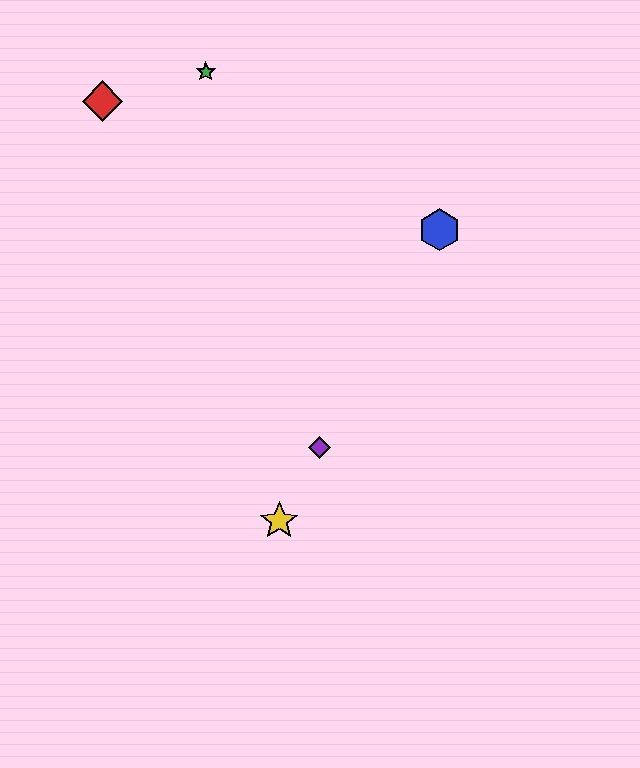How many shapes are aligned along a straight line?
3 shapes (the blue hexagon, the yellow star, the purple diamond) are aligned along a straight line.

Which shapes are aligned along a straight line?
The blue hexagon, the yellow star, the purple diamond are aligned along a straight line.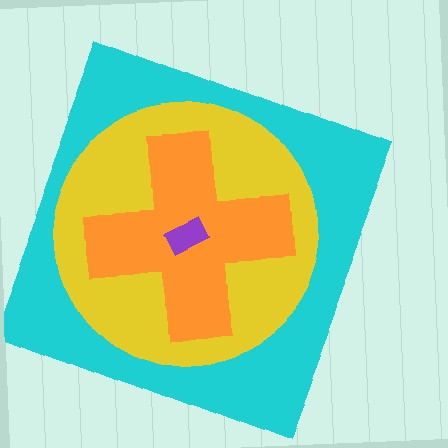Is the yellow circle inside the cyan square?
Yes.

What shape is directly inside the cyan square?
The yellow circle.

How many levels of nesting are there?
4.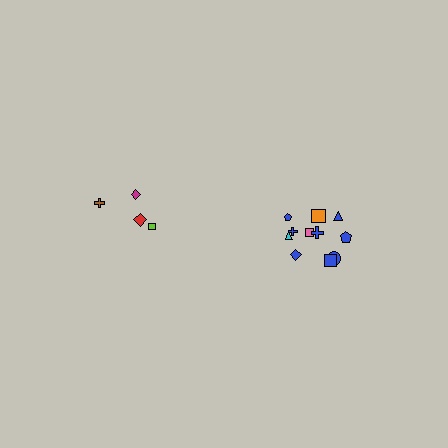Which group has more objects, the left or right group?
The right group.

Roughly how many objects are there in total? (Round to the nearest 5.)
Roughly 15 objects in total.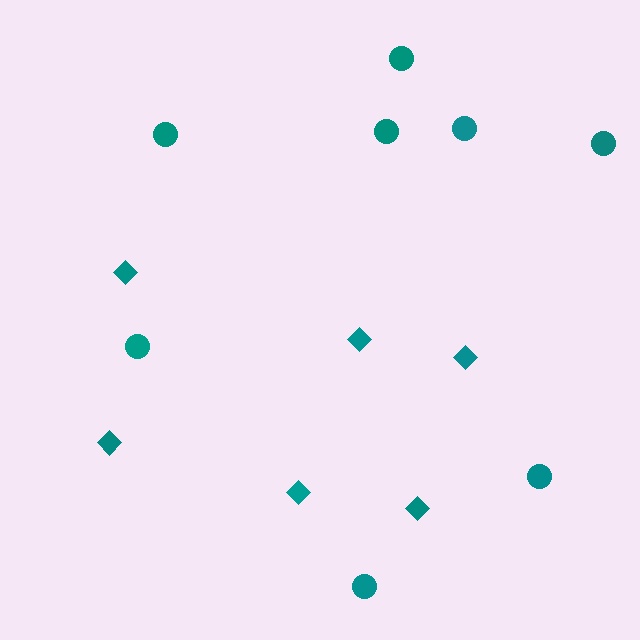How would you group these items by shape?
There are 2 groups: one group of diamonds (6) and one group of circles (8).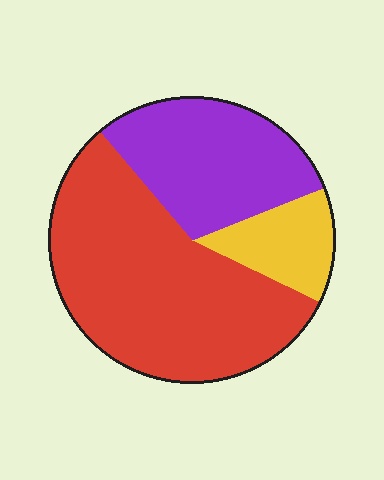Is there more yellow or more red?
Red.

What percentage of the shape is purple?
Purple covers 30% of the shape.